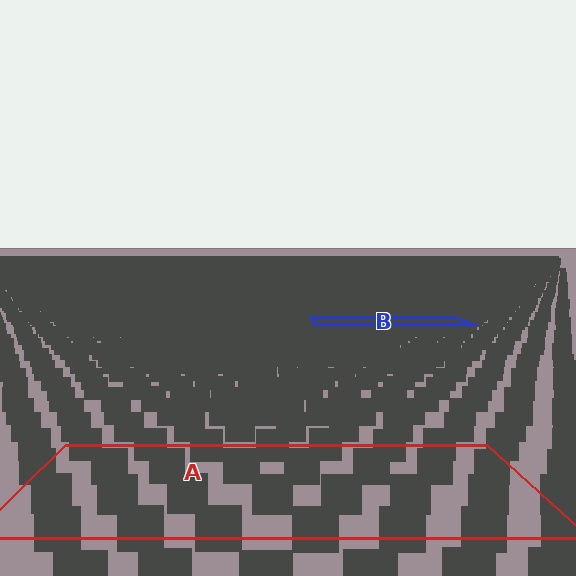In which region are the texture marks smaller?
The texture marks are smaller in region B, because it is farther away.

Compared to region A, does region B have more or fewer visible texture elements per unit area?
Region B has more texture elements per unit area — they are packed more densely because it is farther away.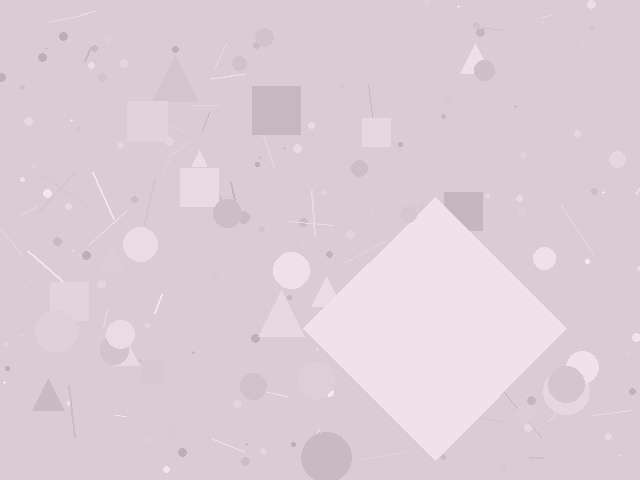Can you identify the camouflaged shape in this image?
The camouflaged shape is a diamond.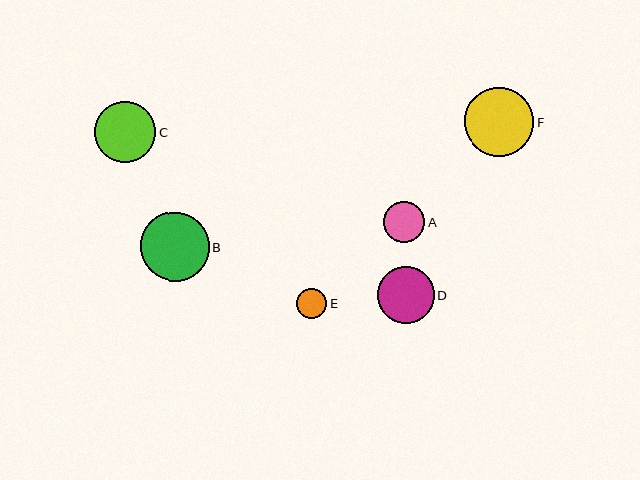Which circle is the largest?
Circle F is the largest with a size of approximately 69 pixels.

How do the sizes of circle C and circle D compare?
Circle C and circle D are approximately the same size.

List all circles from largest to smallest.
From largest to smallest: F, B, C, D, A, E.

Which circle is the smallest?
Circle E is the smallest with a size of approximately 30 pixels.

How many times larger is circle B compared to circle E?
Circle B is approximately 2.3 times the size of circle E.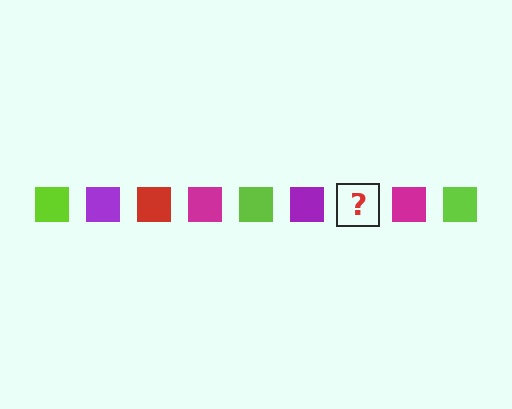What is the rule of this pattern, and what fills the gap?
The rule is that the pattern cycles through lime, purple, red, magenta squares. The gap should be filled with a red square.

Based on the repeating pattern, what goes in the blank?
The blank should be a red square.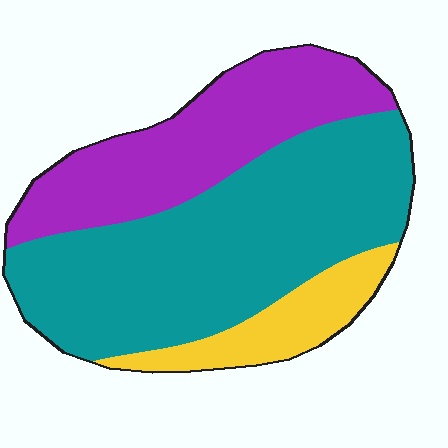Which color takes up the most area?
Teal, at roughly 55%.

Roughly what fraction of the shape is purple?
Purple covers about 30% of the shape.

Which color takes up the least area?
Yellow, at roughly 15%.